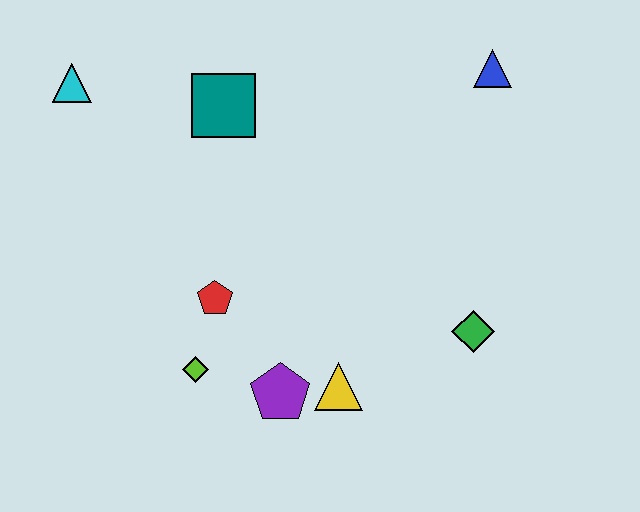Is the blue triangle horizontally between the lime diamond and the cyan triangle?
No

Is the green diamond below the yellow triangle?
No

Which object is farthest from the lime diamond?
The blue triangle is farthest from the lime diamond.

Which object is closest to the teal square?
The cyan triangle is closest to the teal square.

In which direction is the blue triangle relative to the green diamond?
The blue triangle is above the green diamond.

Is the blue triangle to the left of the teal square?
No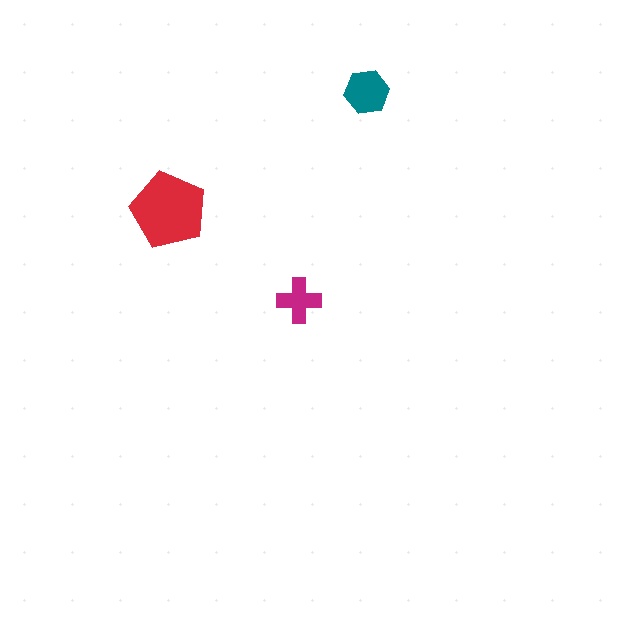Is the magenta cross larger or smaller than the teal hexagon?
Smaller.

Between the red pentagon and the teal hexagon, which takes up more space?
The red pentagon.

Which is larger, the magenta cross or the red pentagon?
The red pentagon.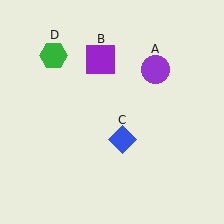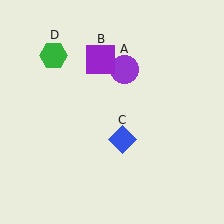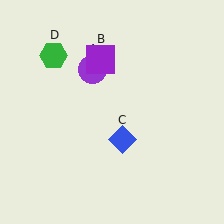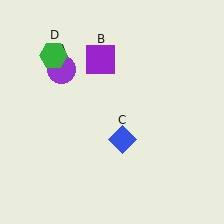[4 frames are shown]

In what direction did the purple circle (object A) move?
The purple circle (object A) moved left.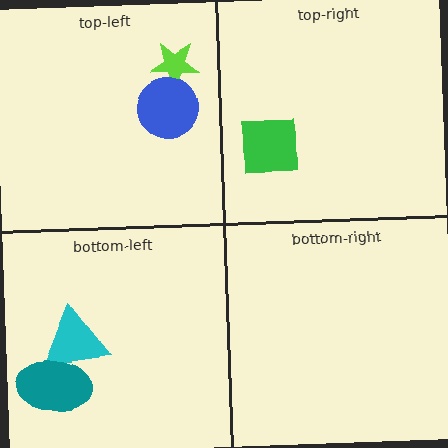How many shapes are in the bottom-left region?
2.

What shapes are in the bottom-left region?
The cyan triangle, the teal ellipse.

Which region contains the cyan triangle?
The bottom-left region.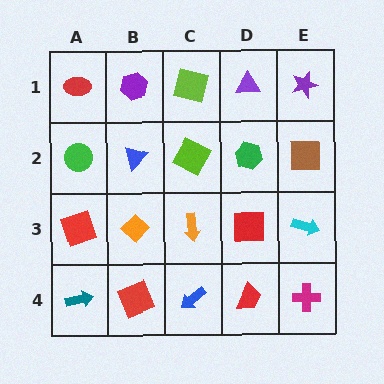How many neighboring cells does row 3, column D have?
4.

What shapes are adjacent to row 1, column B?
A blue triangle (row 2, column B), a red ellipse (row 1, column A), a lime square (row 1, column C).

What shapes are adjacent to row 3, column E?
A brown square (row 2, column E), a magenta cross (row 4, column E), a red square (row 3, column D).